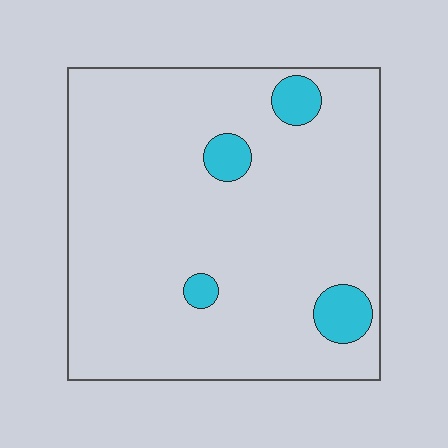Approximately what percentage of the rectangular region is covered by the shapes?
Approximately 10%.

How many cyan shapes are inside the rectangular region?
4.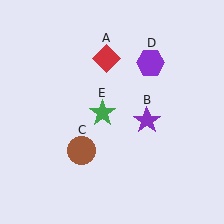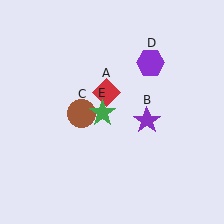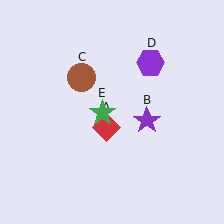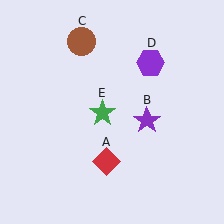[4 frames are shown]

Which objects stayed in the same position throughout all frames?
Purple star (object B) and purple hexagon (object D) and green star (object E) remained stationary.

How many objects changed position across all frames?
2 objects changed position: red diamond (object A), brown circle (object C).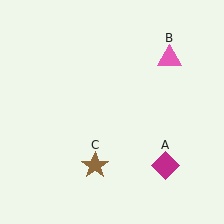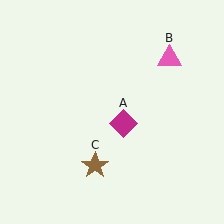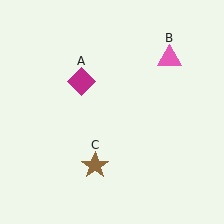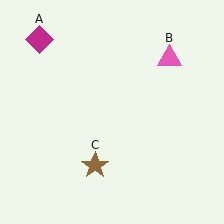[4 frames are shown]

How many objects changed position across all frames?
1 object changed position: magenta diamond (object A).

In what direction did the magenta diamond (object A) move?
The magenta diamond (object A) moved up and to the left.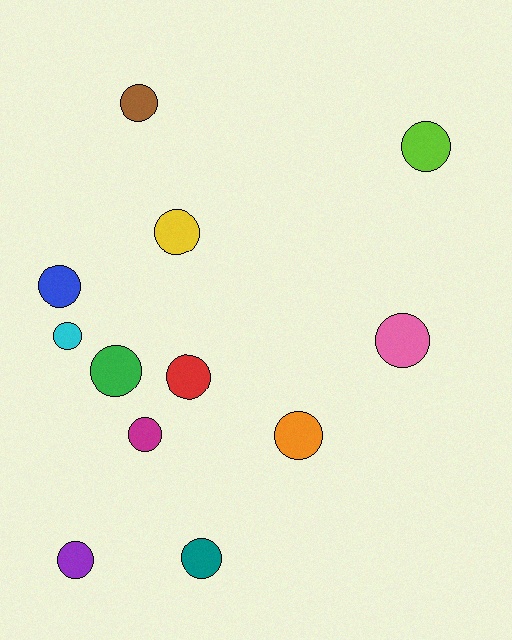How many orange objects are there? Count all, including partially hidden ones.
There is 1 orange object.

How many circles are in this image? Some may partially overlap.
There are 12 circles.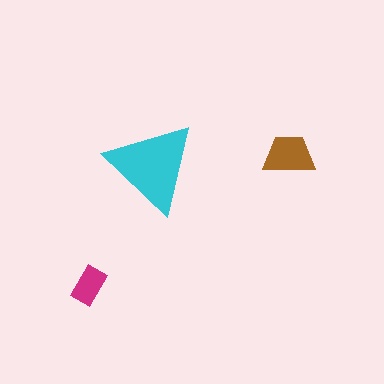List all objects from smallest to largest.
The magenta rectangle, the brown trapezoid, the cyan triangle.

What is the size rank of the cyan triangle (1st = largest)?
1st.